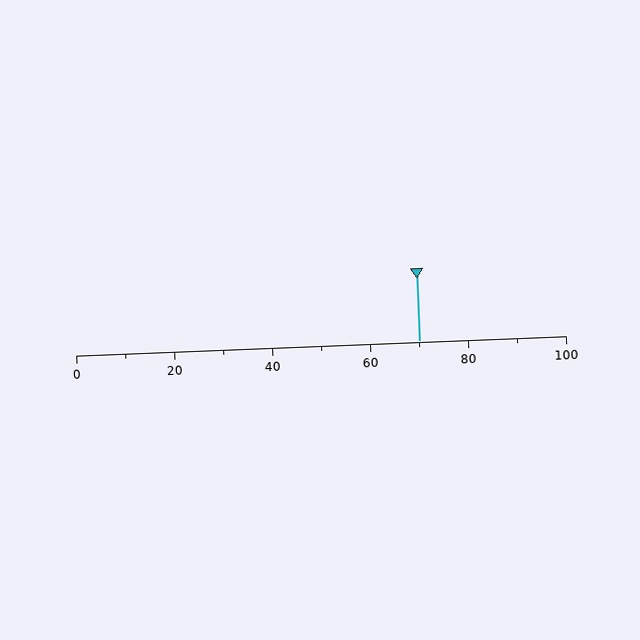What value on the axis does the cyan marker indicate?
The marker indicates approximately 70.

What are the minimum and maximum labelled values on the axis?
The axis runs from 0 to 100.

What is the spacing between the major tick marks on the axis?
The major ticks are spaced 20 apart.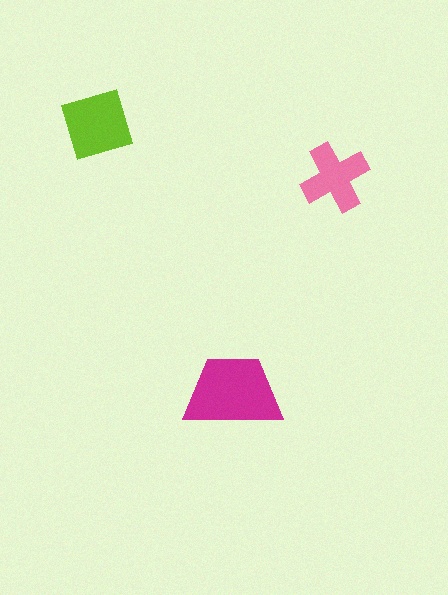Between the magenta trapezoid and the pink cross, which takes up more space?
The magenta trapezoid.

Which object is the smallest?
The pink cross.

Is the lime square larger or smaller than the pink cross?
Larger.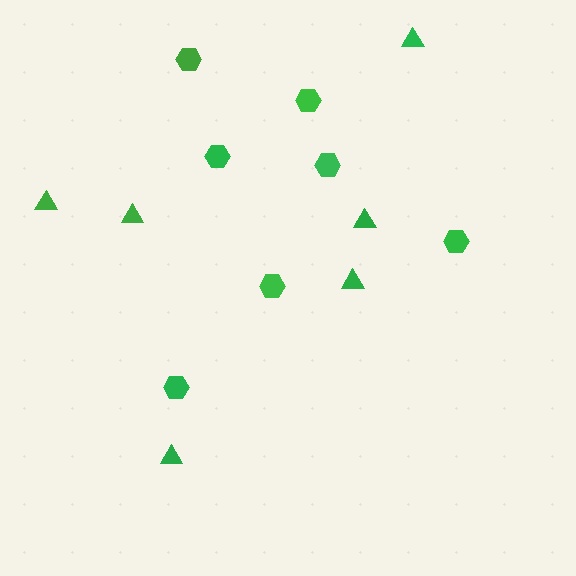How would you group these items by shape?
There are 2 groups: one group of hexagons (7) and one group of triangles (6).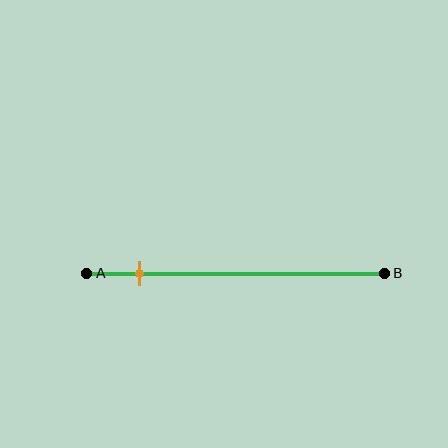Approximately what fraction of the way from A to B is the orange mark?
The orange mark is approximately 20% of the way from A to B.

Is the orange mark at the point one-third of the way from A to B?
No, the mark is at about 20% from A, not at the 33% one-third point.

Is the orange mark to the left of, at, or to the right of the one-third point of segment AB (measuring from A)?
The orange mark is to the left of the one-third point of segment AB.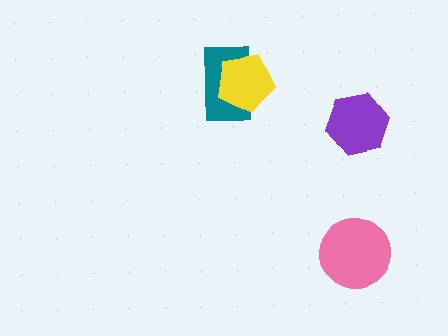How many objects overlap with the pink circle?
0 objects overlap with the pink circle.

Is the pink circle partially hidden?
No, no other shape covers it.